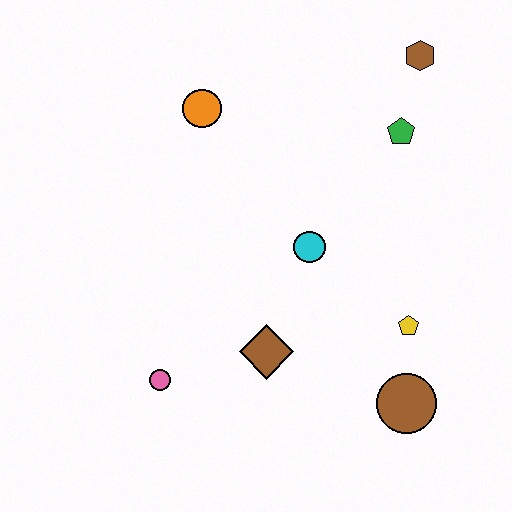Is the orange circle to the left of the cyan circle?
Yes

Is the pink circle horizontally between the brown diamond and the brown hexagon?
No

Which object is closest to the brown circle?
The yellow pentagon is closest to the brown circle.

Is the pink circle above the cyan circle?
No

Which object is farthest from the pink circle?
The brown hexagon is farthest from the pink circle.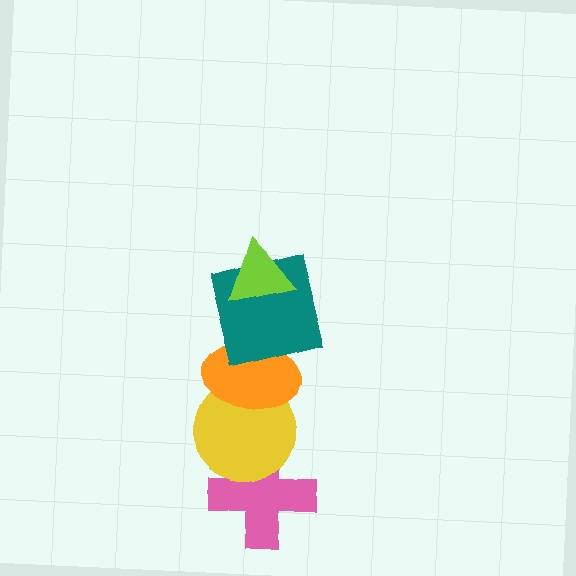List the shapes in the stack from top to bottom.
From top to bottom: the lime triangle, the teal square, the orange ellipse, the yellow circle, the pink cross.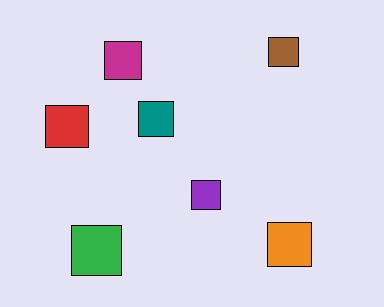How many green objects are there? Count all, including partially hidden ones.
There is 1 green object.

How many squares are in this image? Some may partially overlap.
There are 7 squares.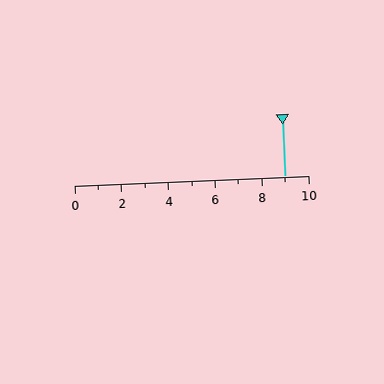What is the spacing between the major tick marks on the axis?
The major ticks are spaced 2 apart.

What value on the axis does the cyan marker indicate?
The marker indicates approximately 9.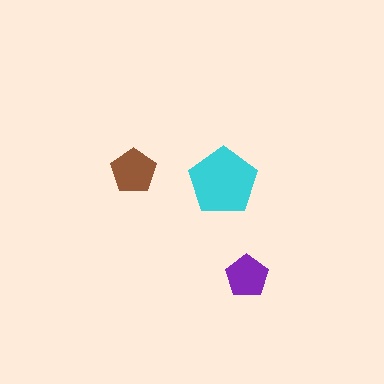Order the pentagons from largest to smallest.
the cyan one, the brown one, the purple one.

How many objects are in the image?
There are 3 objects in the image.